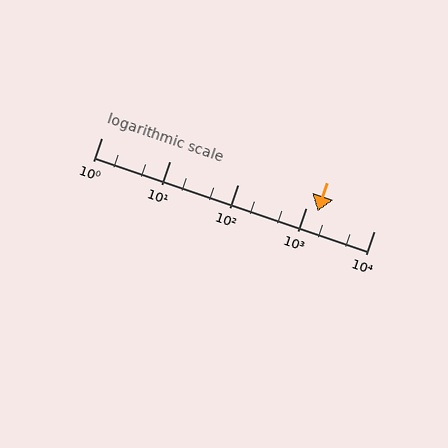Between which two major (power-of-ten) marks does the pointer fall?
The pointer is between 1000 and 10000.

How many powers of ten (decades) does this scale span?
The scale spans 4 decades, from 1 to 10000.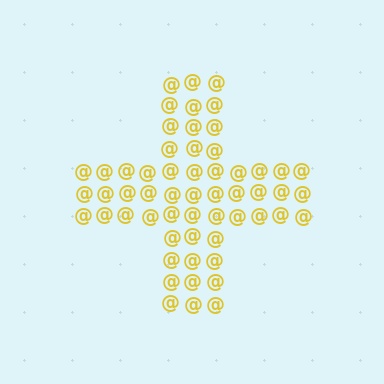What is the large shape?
The large shape is a cross.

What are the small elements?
The small elements are at signs.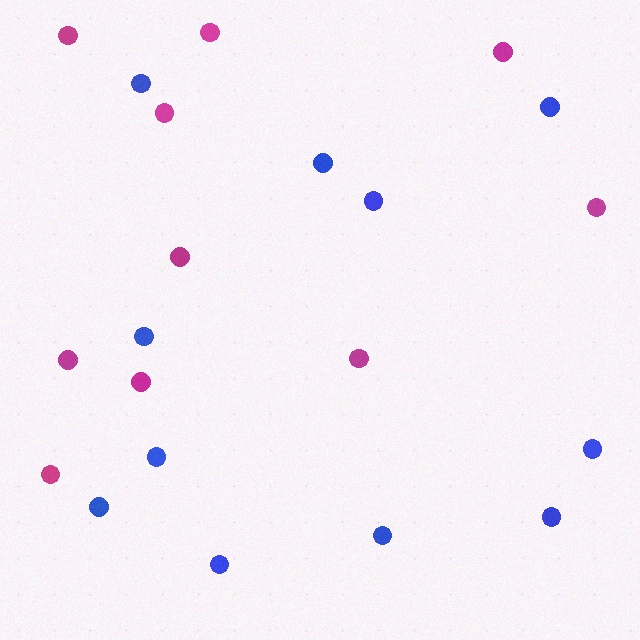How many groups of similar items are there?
There are 2 groups: one group of magenta circles (10) and one group of blue circles (11).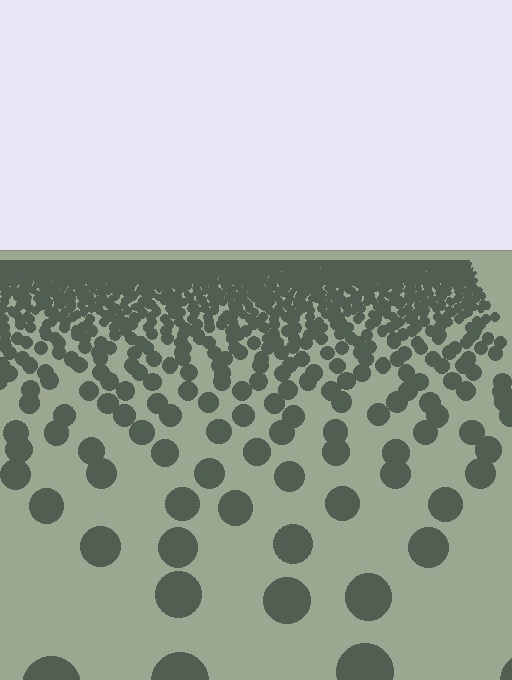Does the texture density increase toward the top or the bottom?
Density increases toward the top.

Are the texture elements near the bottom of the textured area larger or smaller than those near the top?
Larger. Near the bottom, elements are closer to the viewer and appear at a bigger on-screen size.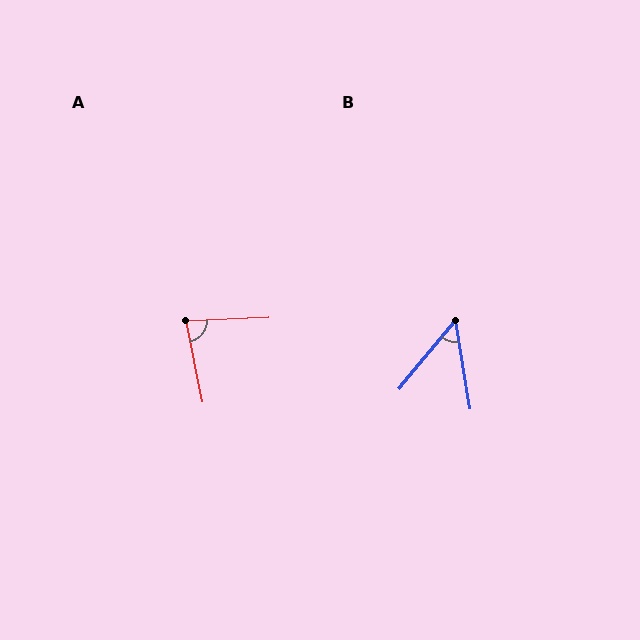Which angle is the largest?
A, at approximately 81 degrees.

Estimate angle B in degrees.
Approximately 49 degrees.